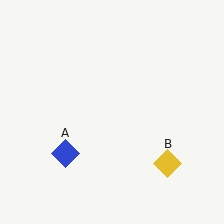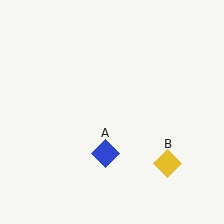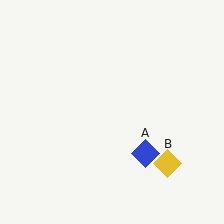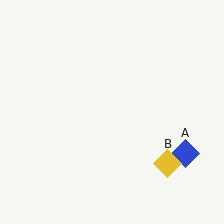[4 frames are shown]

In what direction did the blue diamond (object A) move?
The blue diamond (object A) moved right.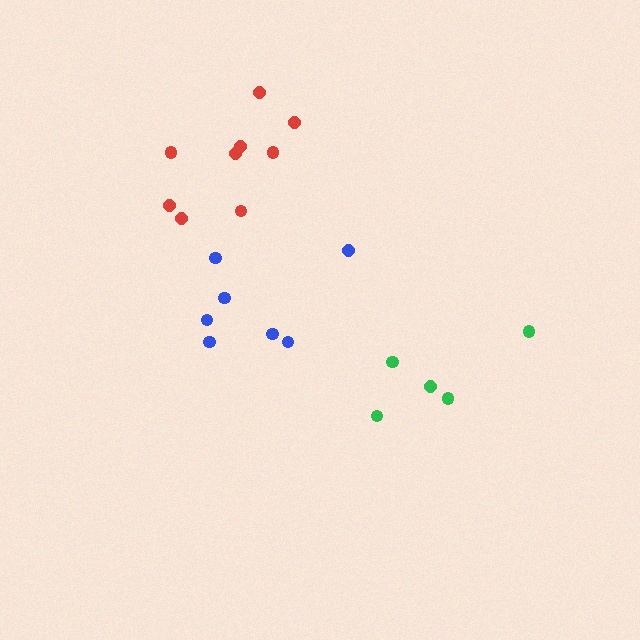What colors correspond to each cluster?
The clusters are colored: blue, red, green.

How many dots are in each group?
Group 1: 7 dots, Group 2: 9 dots, Group 3: 5 dots (21 total).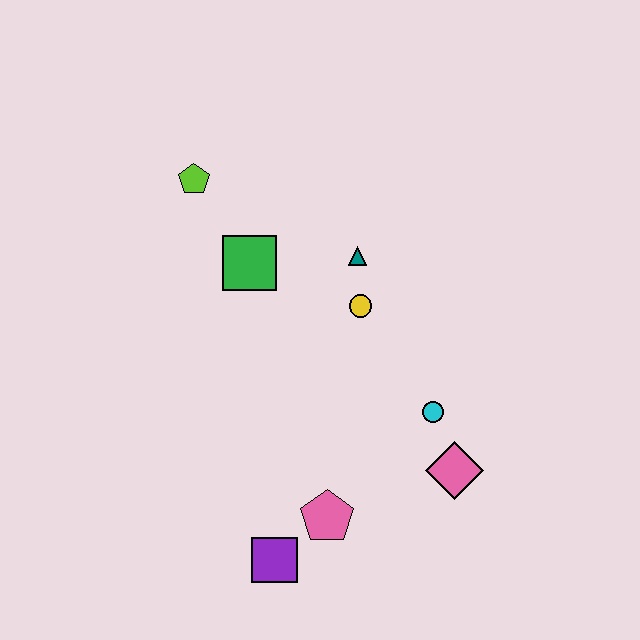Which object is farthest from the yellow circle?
The purple square is farthest from the yellow circle.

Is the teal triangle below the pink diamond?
No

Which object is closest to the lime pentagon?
The green square is closest to the lime pentagon.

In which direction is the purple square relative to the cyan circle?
The purple square is to the left of the cyan circle.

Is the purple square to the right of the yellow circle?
No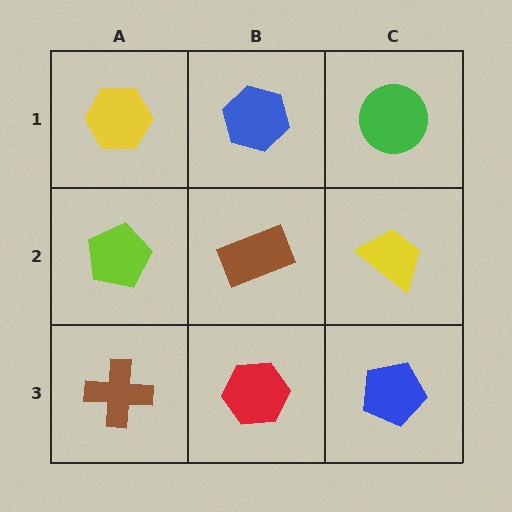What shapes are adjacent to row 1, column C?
A yellow trapezoid (row 2, column C), a blue hexagon (row 1, column B).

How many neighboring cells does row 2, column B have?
4.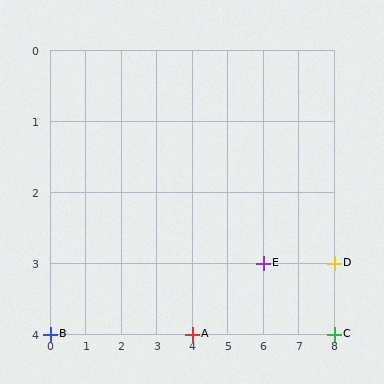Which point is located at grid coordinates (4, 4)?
Point A is at (4, 4).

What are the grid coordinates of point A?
Point A is at grid coordinates (4, 4).